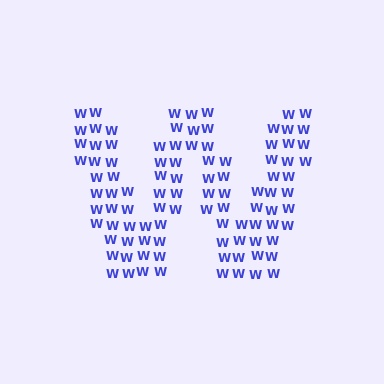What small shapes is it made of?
It is made of small letter W's.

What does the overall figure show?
The overall figure shows the letter W.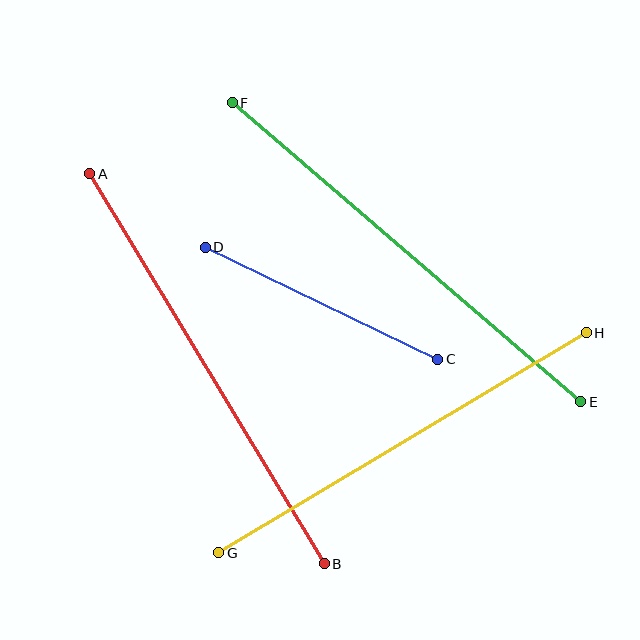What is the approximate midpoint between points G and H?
The midpoint is at approximately (402, 443) pixels.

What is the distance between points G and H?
The distance is approximately 428 pixels.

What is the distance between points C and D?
The distance is approximately 258 pixels.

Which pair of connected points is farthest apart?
Points E and F are farthest apart.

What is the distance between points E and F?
The distance is approximately 459 pixels.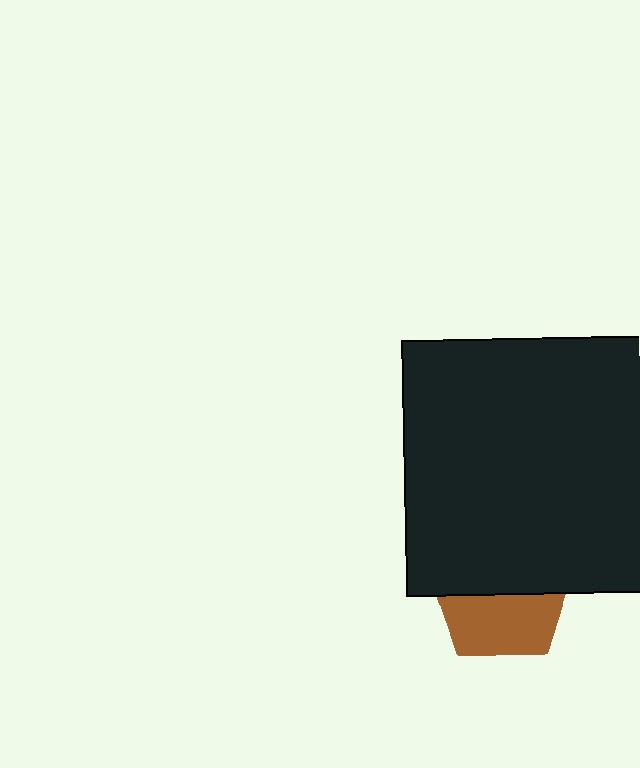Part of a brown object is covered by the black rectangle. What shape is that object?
It is a pentagon.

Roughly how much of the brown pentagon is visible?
About half of it is visible (roughly 47%).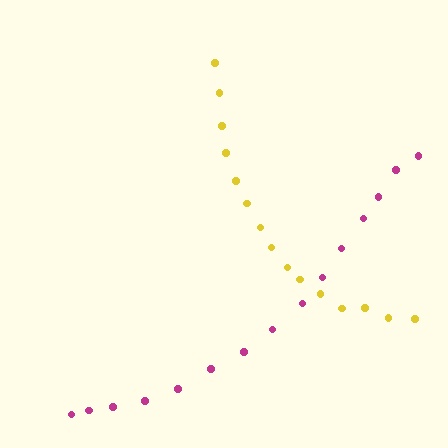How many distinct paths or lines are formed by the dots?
There are 2 distinct paths.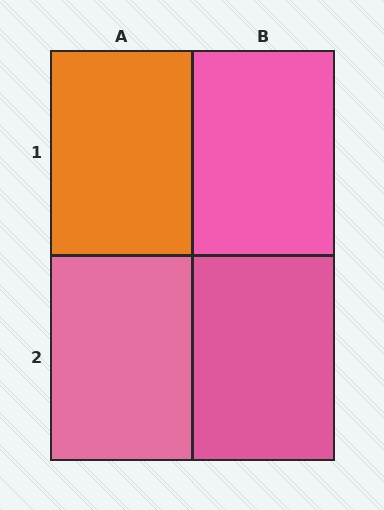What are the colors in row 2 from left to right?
Pink, pink.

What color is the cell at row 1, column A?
Orange.